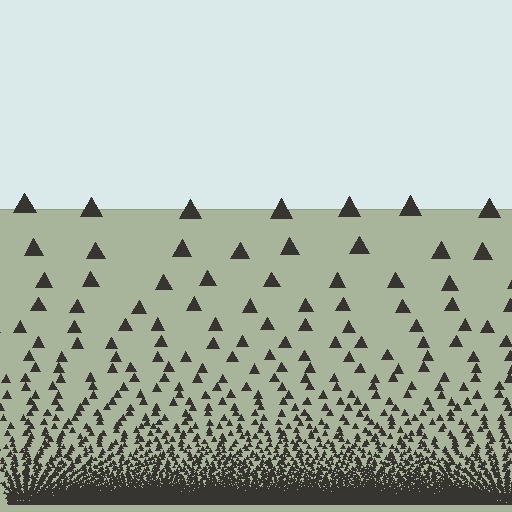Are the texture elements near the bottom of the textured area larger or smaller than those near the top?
Smaller. The gradient is inverted — elements near the bottom are smaller and denser.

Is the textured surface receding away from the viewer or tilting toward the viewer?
The surface appears to tilt toward the viewer. Texture elements get larger and sparser toward the top.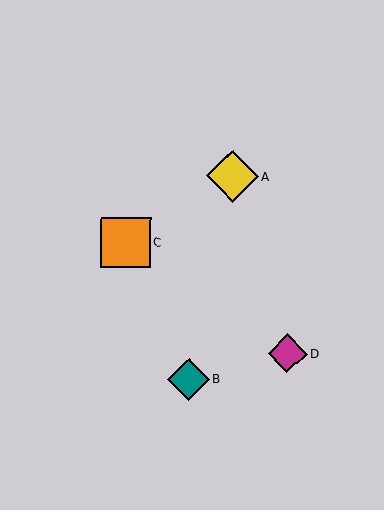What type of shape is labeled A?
Shape A is a yellow diamond.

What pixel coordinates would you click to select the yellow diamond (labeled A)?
Click at (232, 176) to select the yellow diamond A.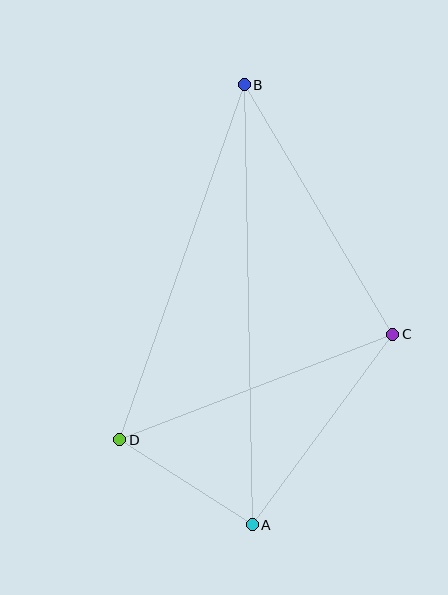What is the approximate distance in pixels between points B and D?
The distance between B and D is approximately 376 pixels.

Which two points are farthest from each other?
Points A and B are farthest from each other.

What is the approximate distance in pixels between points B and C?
The distance between B and C is approximately 290 pixels.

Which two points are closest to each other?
Points A and D are closest to each other.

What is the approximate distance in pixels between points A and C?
The distance between A and C is approximately 237 pixels.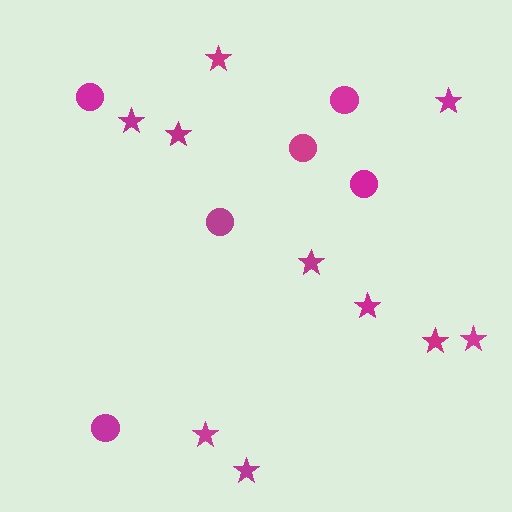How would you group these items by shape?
There are 2 groups: one group of circles (6) and one group of stars (10).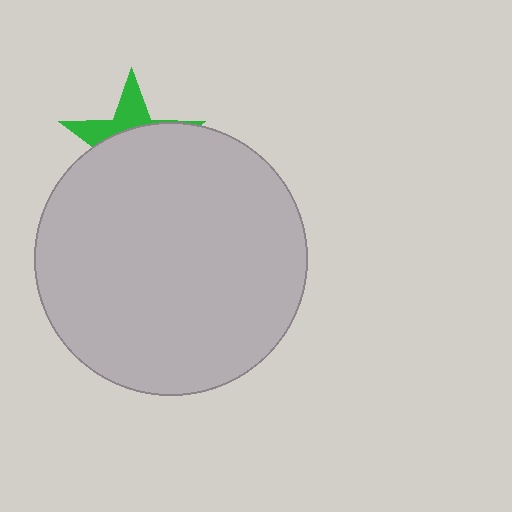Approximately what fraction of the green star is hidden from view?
Roughly 68% of the green star is hidden behind the light gray circle.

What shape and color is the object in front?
The object in front is a light gray circle.